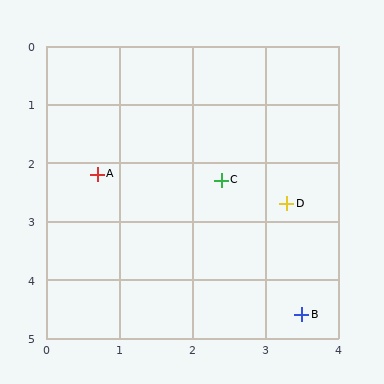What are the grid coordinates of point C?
Point C is at approximately (2.4, 2.3).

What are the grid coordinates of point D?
Point D is at approximately (3.3, 2.7).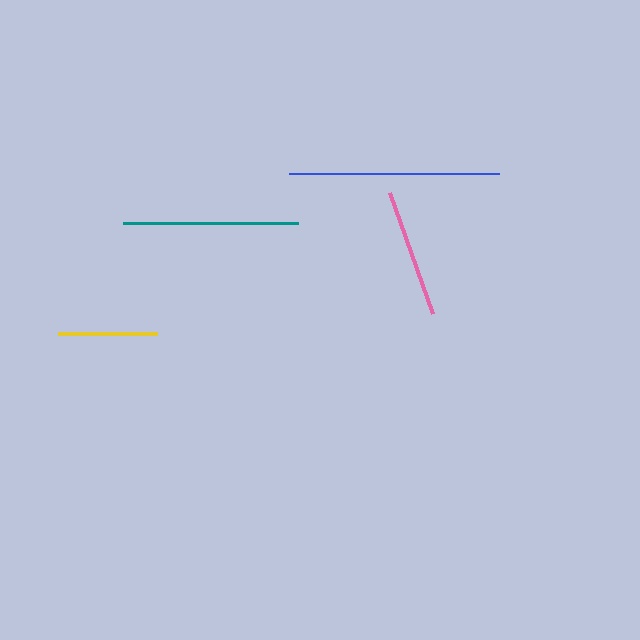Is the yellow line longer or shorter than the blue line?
The blue line is longer than the yellow line.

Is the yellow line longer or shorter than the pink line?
The pink line is longer than the yellow line.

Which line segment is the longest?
The blue line is the longest at approximately 210 pixels.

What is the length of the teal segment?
The teal segment is approximately 175 pixels long.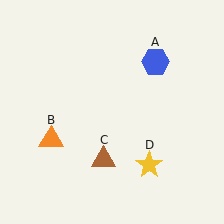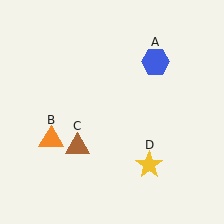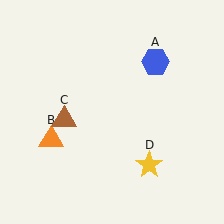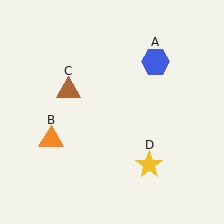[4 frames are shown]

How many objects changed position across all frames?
1 object changed position: brown triangle (object C).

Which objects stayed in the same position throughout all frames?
Blue hexagon (object A) and orange triangle (object B) and yellow star (object D) remained stationary.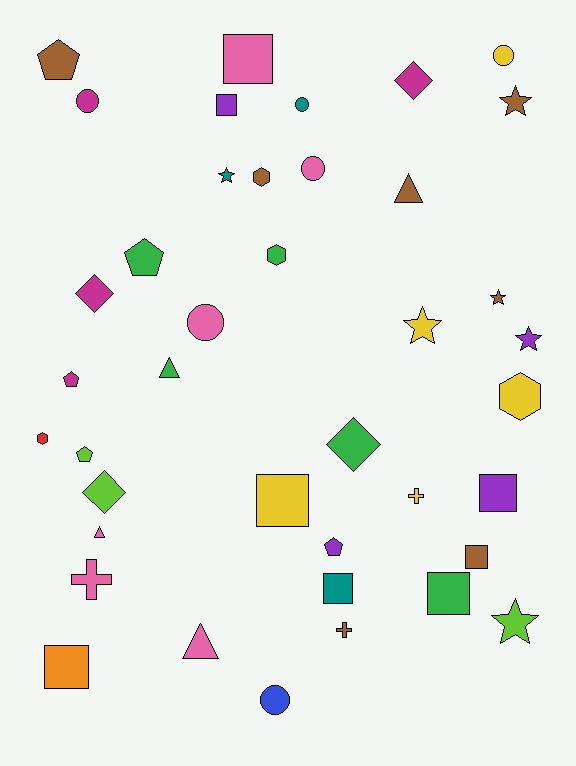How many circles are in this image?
There are 6 circles.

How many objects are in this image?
There are 40 objects.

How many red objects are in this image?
There is 1 red object.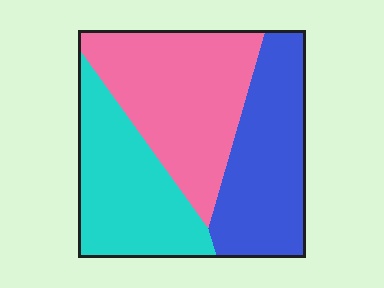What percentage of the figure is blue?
Blue covers roughly 30% of the figure.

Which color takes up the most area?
Pink, at roughly 40%.